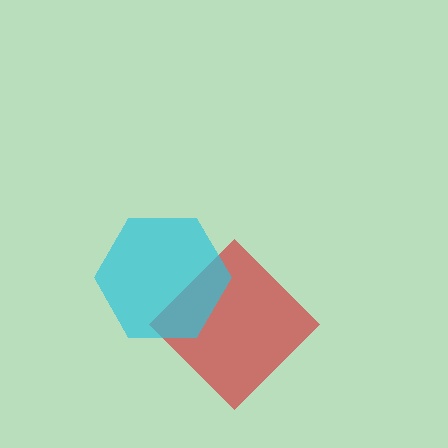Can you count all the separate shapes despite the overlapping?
Yes, there are 2 separate shapes.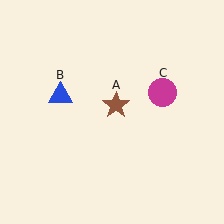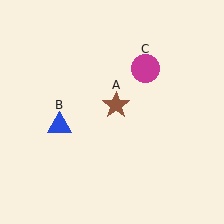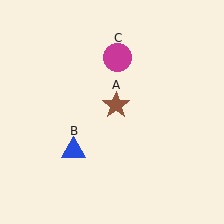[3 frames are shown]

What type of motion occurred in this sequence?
The blue triangle (object B), magenta circle (object C) rotated counterclockwise around the center of the scene.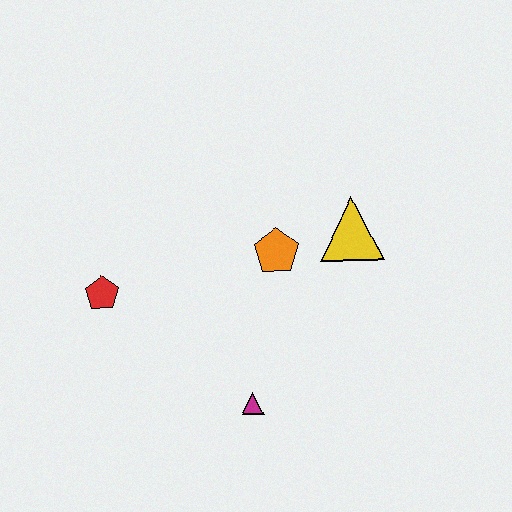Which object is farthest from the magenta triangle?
The yellow triangle is farthest from the magenta triangle.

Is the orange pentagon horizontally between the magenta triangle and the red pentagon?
No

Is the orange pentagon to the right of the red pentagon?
Yes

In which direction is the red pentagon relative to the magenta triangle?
The red pentagon is to the left of the magenta triangle.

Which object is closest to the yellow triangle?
The orange pentagon is closest to the yellow triangle.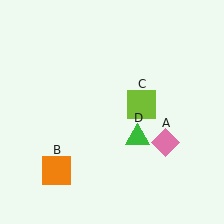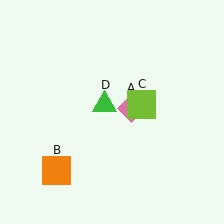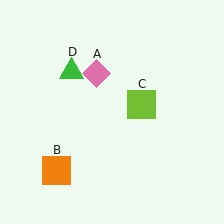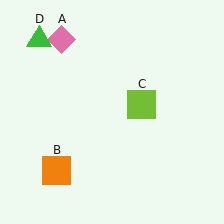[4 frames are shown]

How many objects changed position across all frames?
2 objects changed position: pink diamond (object A), green triangle (object D).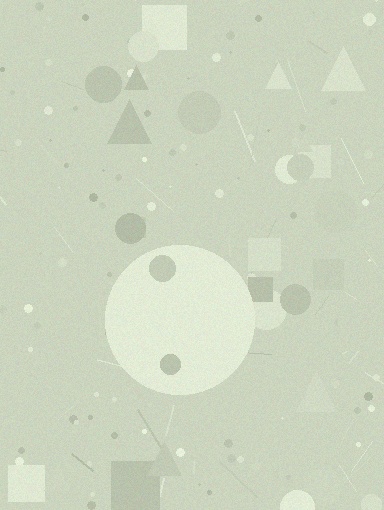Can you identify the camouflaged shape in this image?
The camouflaged shape is a circle.